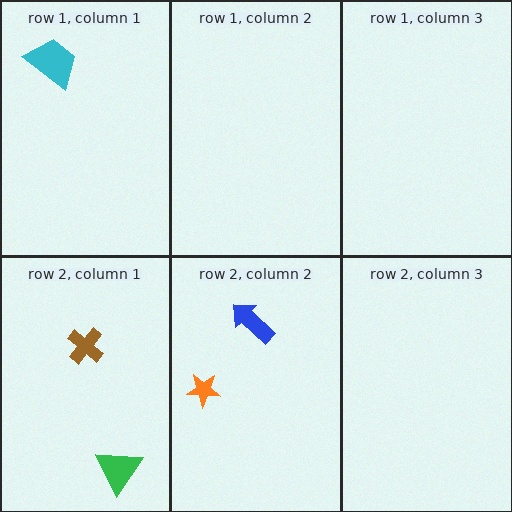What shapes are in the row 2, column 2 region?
The orange star, the blue arrow.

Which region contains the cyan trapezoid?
The row 1, column 1 region.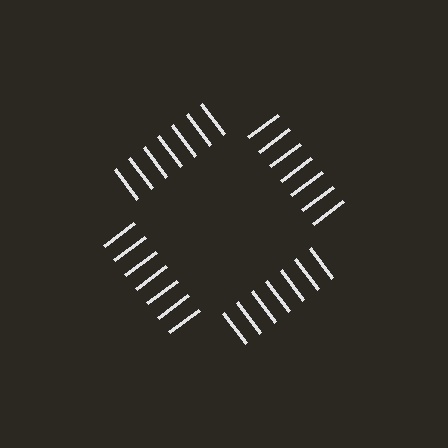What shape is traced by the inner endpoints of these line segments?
An illusory square — the line segments terminate on its edges but no continuous stroke is drawn.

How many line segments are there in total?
28 — 7 along each of the 4 edges.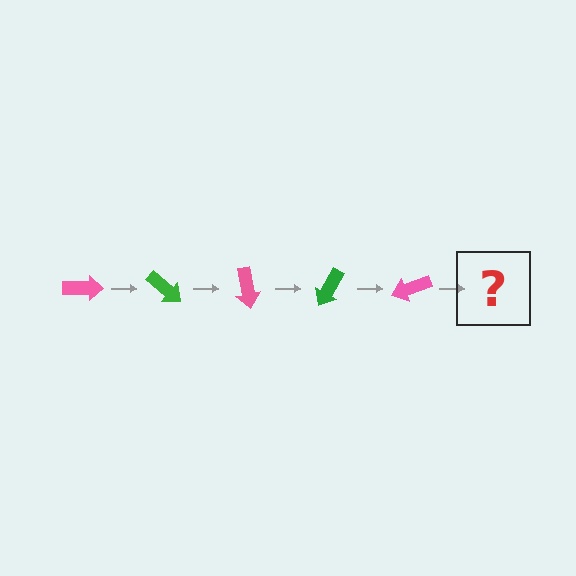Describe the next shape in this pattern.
It should be a green arrow, rotated 200 degrees from the start.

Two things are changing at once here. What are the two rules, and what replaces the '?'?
The two rules are that it rotates 40 degrees each step and the color cycles through pink and green. The '?' should be a green arrow, rotated 200 degrees from the start.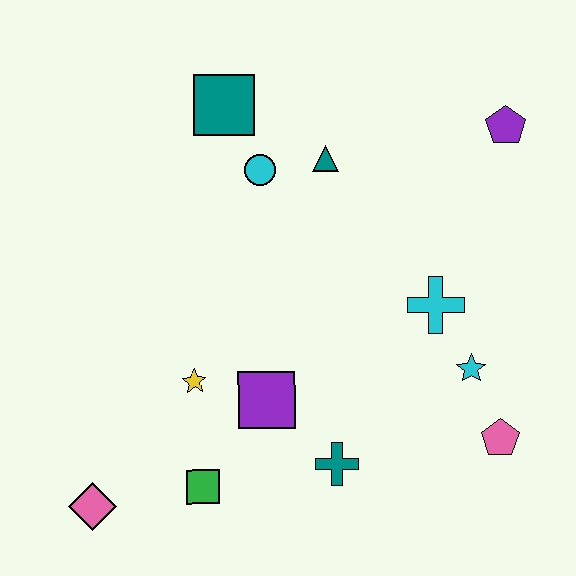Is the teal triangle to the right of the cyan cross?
No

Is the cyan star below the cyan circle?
Yes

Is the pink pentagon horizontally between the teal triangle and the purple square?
No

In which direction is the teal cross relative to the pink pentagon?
The teal cross is to the left of the pink pentagon.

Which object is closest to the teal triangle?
The cyan circle is closest to the teal triangle.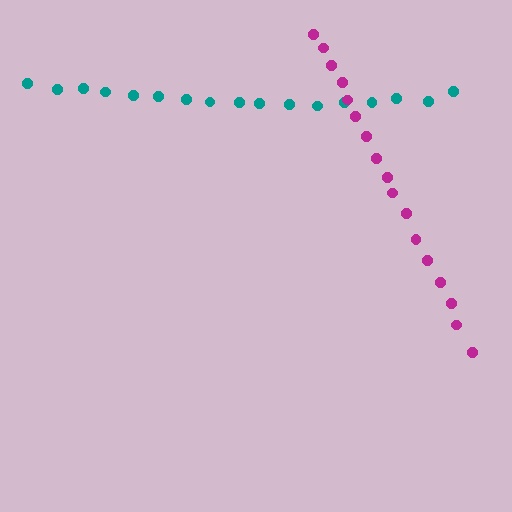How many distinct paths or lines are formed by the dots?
There are 2 distinct paths.